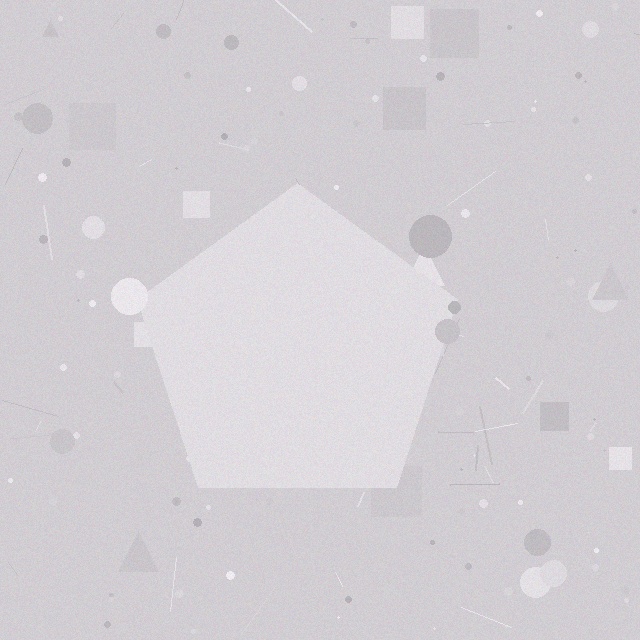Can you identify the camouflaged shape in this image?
The camouflaged shape is a pentagon.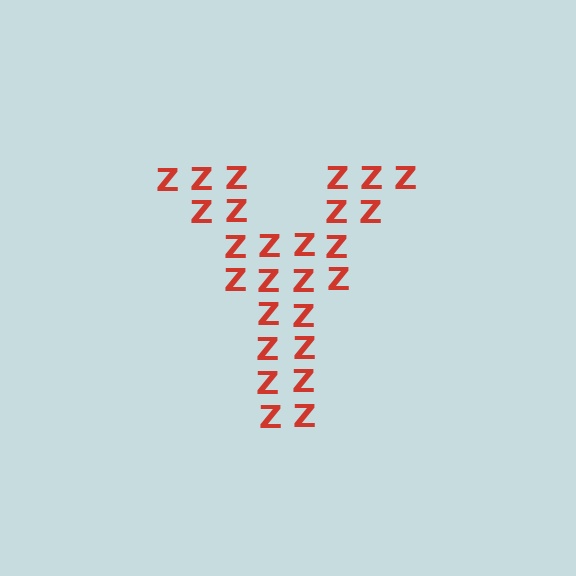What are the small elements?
The small elements are letter Z's.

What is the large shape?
The large shape is the letter Y.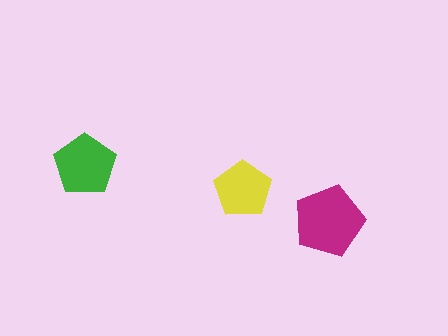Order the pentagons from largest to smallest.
the magenta one, the green one, the yellow one.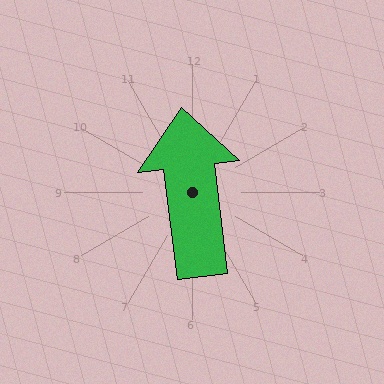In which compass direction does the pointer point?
North.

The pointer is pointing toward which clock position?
Roughly 12 o'clock.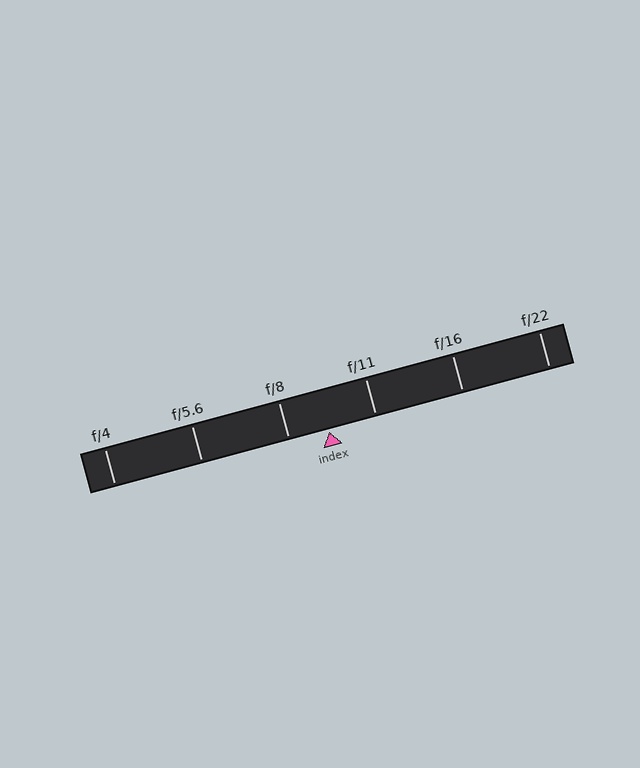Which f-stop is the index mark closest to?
The index mark is closest to f/8.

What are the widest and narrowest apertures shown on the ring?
The widest aperture shown is f/4 and the narrowest is f/22.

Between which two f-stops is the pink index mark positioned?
The index mark is between f/8 and f/11.